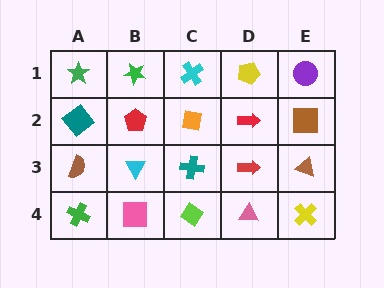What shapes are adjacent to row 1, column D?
A red arrow (row 2, column D), a cyan cross (row 1, column C), a purple circle (row 1, column E).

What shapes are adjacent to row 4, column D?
A red arrow (row 3, column D), a lime diamond (row 4, column C), a yellow cross (row 4, column E).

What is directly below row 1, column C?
An orange square.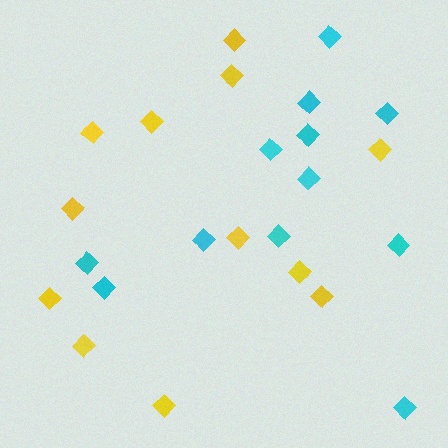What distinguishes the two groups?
There are 2 groups: one group of cyan diamonds (12) and one group of yellow diamonds (12).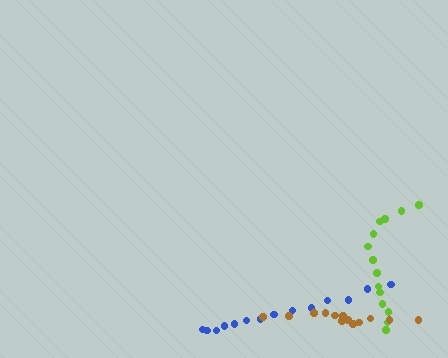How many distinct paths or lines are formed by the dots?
There are 3 distinct paths.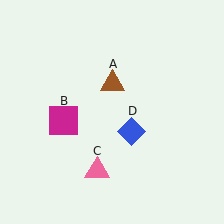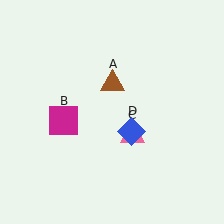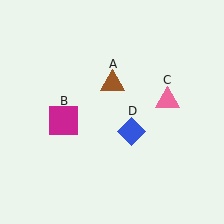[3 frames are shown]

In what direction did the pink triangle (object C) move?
The pink triangle (object C) moved up and to the right.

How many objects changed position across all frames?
1 object changed position: pink triangle (object C).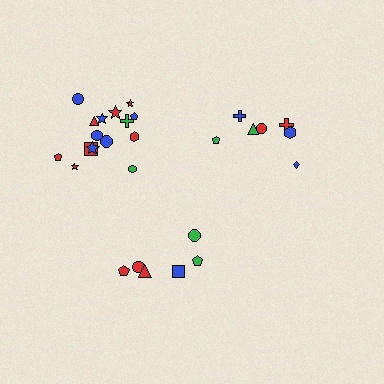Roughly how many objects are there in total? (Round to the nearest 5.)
Roughly 30 objects in total.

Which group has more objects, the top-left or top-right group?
The top-left group.